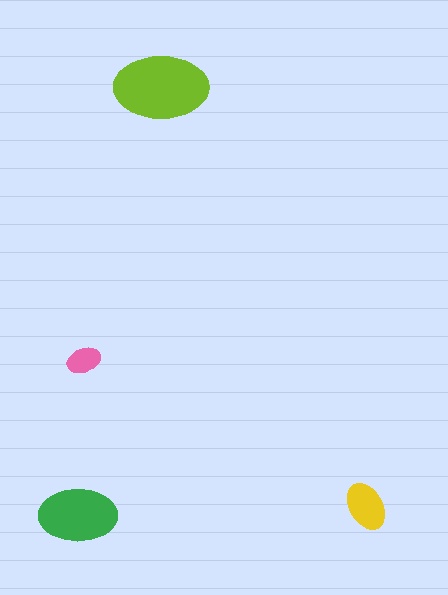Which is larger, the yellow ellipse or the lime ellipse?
The lime one.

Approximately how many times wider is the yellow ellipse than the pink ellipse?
About 1.5 times wider.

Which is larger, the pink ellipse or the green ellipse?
The green one.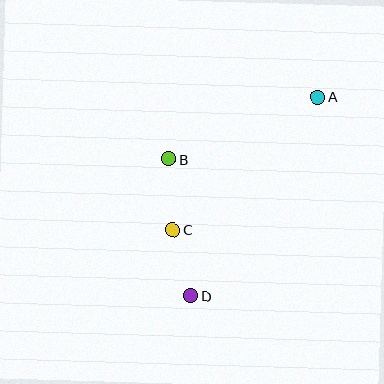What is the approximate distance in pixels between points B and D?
The distance between B and D is approximately 139 pixels.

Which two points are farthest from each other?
Points A and D are farthest from each other.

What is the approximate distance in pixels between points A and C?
The distance between A and C is approximately 197 pixels.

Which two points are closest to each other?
Points C and D are closest to each other.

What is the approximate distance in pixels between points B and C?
The distance between B and C is approximately 71 pixels.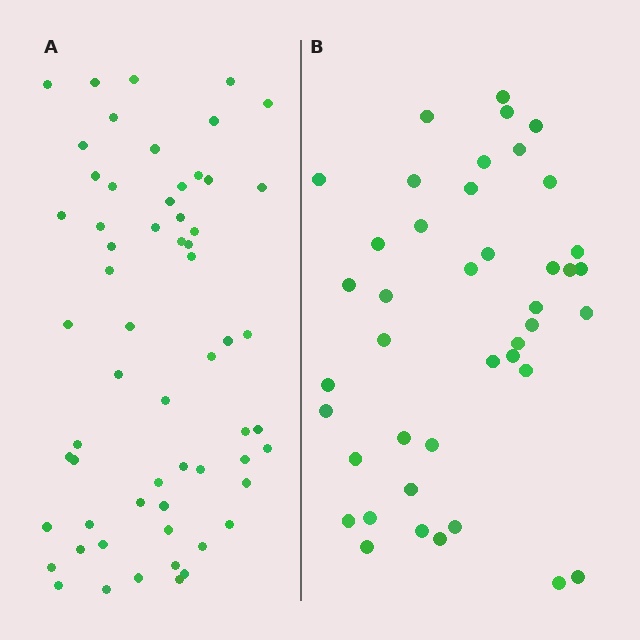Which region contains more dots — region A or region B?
Region A (the left region) has more dots.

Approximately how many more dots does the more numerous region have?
Region A has approximately 20 more dots than region B.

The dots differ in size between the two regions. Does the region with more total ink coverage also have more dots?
No. Region B has more total ink coverage because its dots are larger, but region A actually contains more individual dots. Total area can be misleading — the number of items is what matters here.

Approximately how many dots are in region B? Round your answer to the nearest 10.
About 40 dots. (The exact count is 42, which rounds to 40.)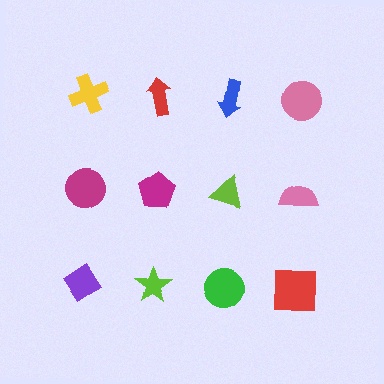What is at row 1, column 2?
A red arrow.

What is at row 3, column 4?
A red square.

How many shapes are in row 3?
4 shapes.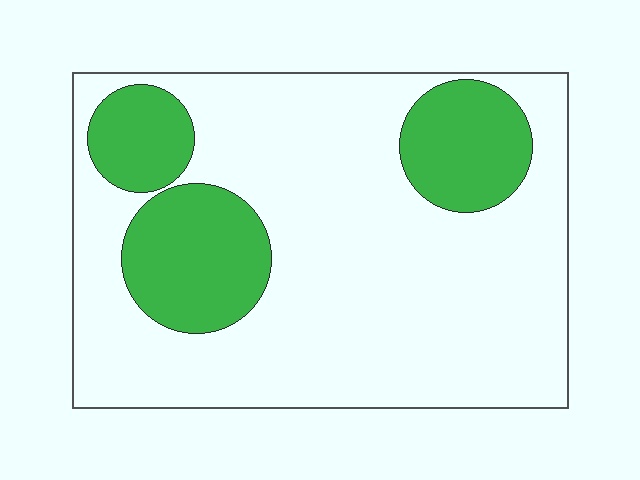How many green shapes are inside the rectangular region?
3.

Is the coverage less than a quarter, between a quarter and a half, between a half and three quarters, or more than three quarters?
Less than a quarter.